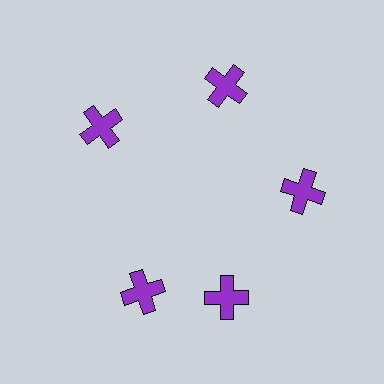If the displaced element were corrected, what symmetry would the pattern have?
It would have 5-fold rotational symmetry — the pattern would map onto itself every 72 degrees.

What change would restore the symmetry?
The symmetry would be restored by rotating it back into even spacing with its neighbors so that all 5 crosses sit at equal angles and equal distance from the center.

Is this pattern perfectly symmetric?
No. The 5 purple crosses are arranged in a ring, but one element near the 8 o'clock position is rotated out of alignment along the ring, breaking the 5-fold rotational symmetry.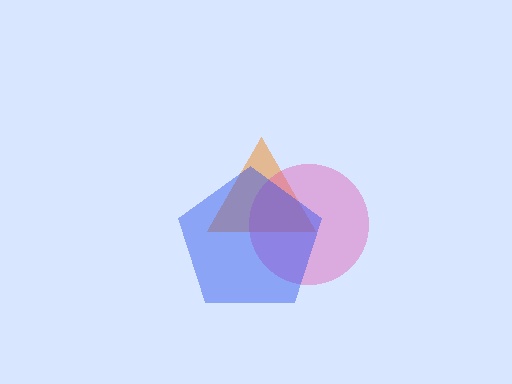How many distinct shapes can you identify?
There are 3 distinct shapes: an orange triangle, a pink circle, a blue pentagon.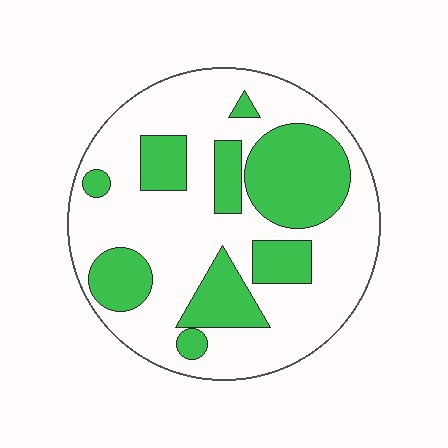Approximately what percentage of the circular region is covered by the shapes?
Approximately 35%.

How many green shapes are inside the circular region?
9.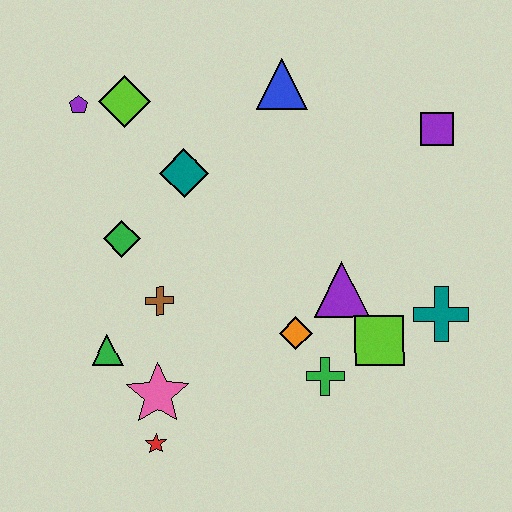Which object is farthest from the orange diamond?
The purple pentagon is farthest from the orange diamond.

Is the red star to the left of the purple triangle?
Yes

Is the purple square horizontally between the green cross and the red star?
No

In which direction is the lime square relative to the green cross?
The lime square is to the right of the green cross.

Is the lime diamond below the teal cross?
No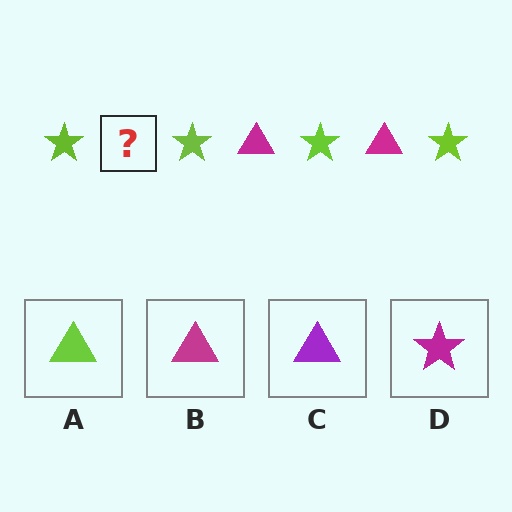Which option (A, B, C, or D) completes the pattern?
B.